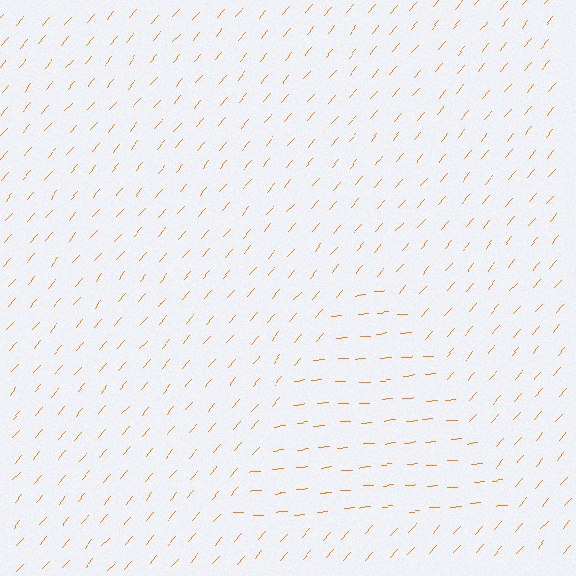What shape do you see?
I see a triangle.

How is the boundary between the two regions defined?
The boundary is defined purely by a change in line orientation (approximately 45 degrees difference). All lines are the same color and thickness.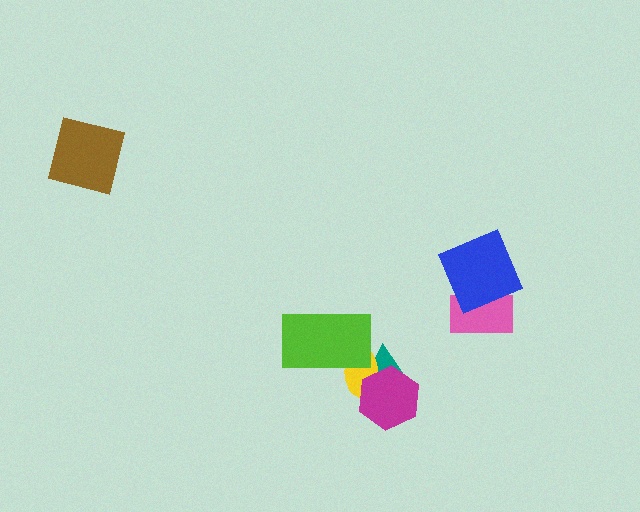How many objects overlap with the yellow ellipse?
3 objects overlap with the yellow ellipse.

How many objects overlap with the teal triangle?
3 objects overlap with the teal triangle.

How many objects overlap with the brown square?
0 objects overlap with the brown square.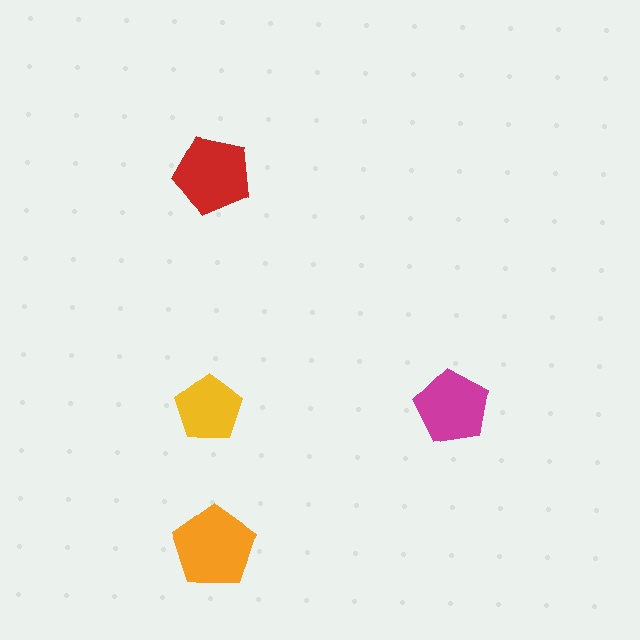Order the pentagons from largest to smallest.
the orange one, the red one, the magenta one, the yellow one.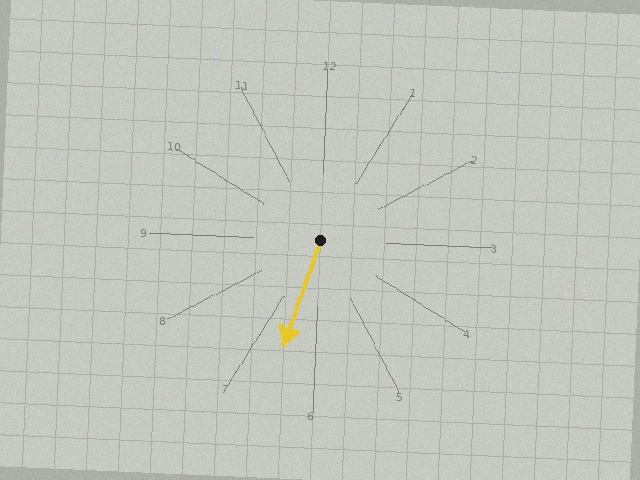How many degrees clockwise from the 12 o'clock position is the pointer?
Approximately 197 degrees.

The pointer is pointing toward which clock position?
Roughly 7 o'clock.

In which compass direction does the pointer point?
South.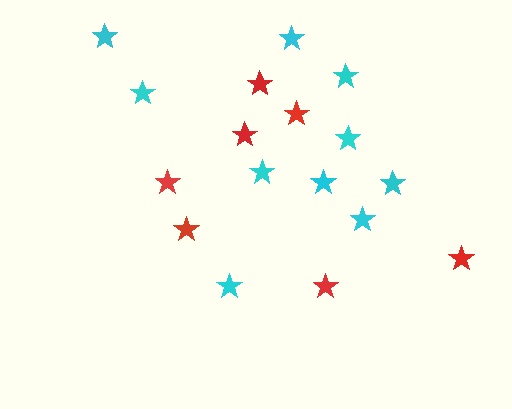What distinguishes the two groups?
There are 2 groups: one group of red stars (7) and one group of cyan stars (10).